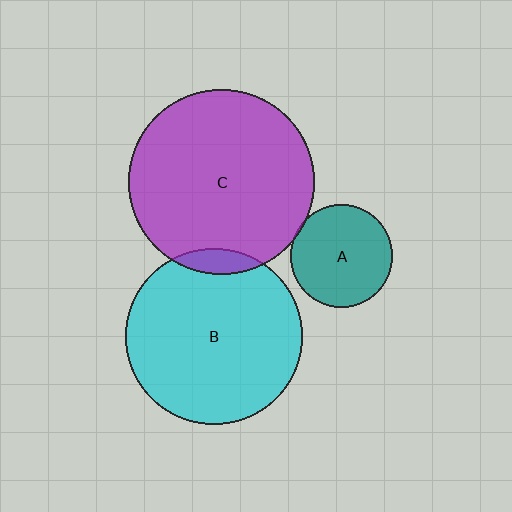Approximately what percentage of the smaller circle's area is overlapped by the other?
Approximately 5%.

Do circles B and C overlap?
Yes.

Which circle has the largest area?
Circle C (purple).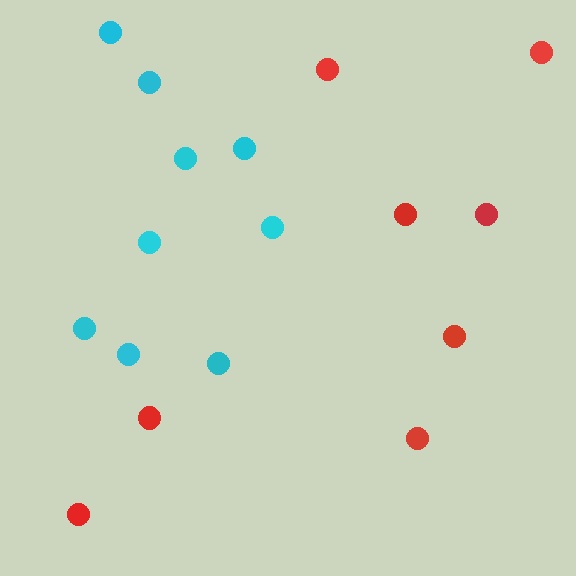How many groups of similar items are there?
There are 2 groups: one group of red circles (8) and one group of cyan circles (9).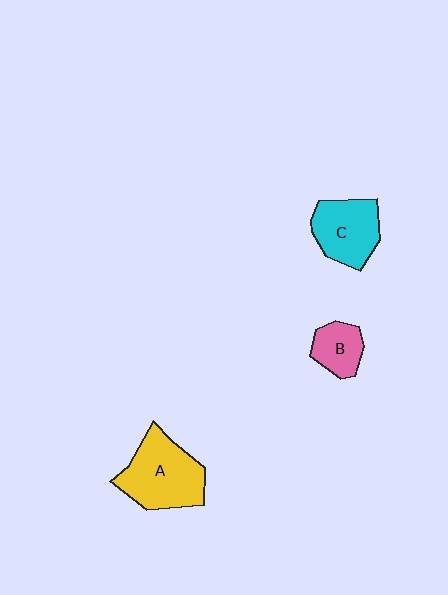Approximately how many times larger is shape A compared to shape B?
Approximately 2.2 times.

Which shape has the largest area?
Shape A (yellow).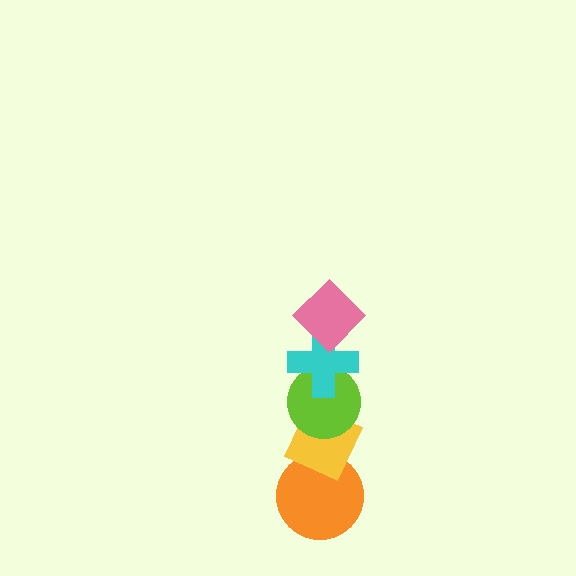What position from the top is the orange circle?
The orange circle is 5th from the top.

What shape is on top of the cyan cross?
The pink diamond is on top of the cyan cross.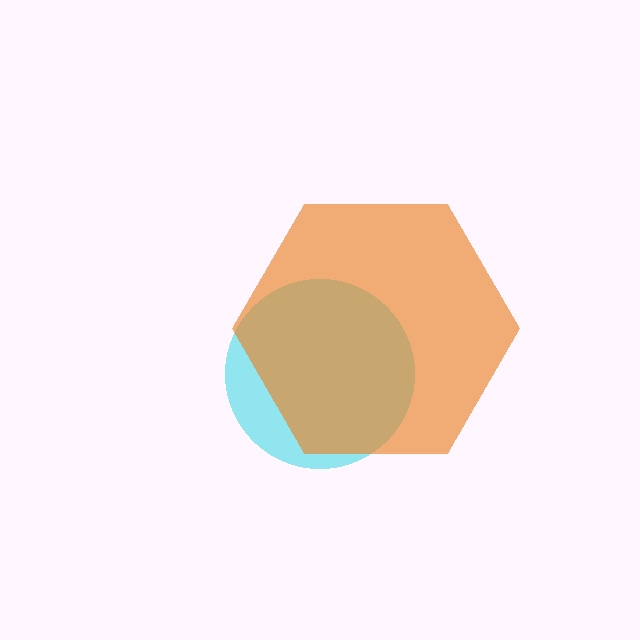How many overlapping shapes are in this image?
There are 2 overlapping shapes in the image.